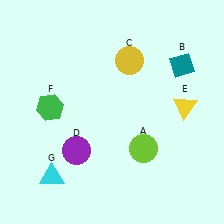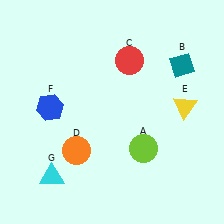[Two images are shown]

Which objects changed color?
C changed from yellow to red. D changed from purple to orange. F changed from green to blue.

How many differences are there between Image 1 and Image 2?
There are 3 differences between the two images.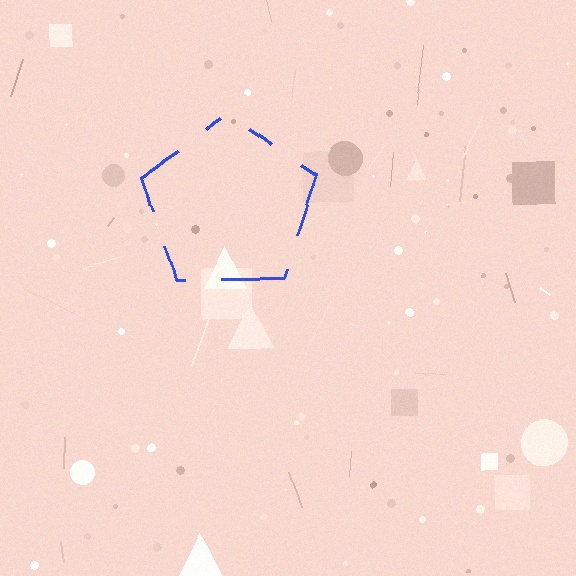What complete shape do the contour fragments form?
The contour fragments form a pentagon.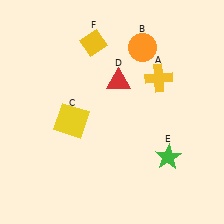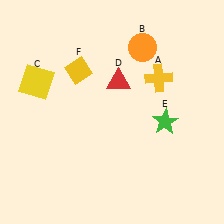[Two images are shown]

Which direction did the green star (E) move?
The green star (E) moved up.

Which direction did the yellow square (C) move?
The yellow square (C) moved up.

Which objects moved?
The objects that moved are: the yellow square (C), the green star (E), the yellow diamond (F).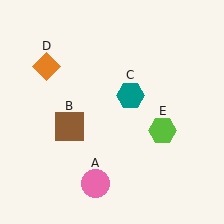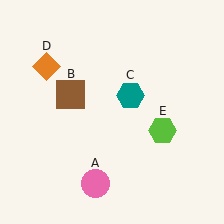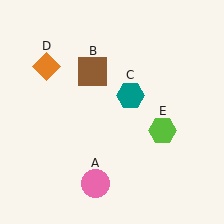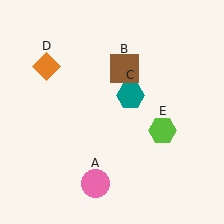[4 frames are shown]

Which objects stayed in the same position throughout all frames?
Pink circle (object A) and teal hexagon (object C) and orange diamond (object D) and lime hexagon (object E) remained stationary.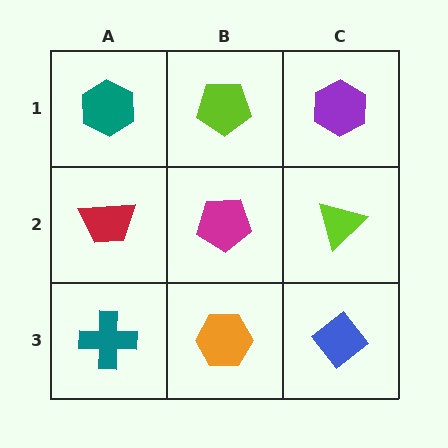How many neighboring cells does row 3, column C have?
2.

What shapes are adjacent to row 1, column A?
A red trapezoid (row 2, column A), a lime pentagon (row 1, column B).